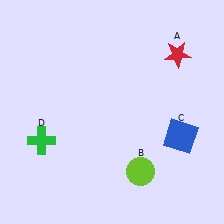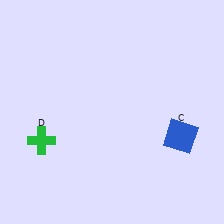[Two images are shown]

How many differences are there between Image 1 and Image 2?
There are 2 differences between the two images.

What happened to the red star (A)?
The red star (A) was removed in Image 2. It was in the top-right area of Image 1.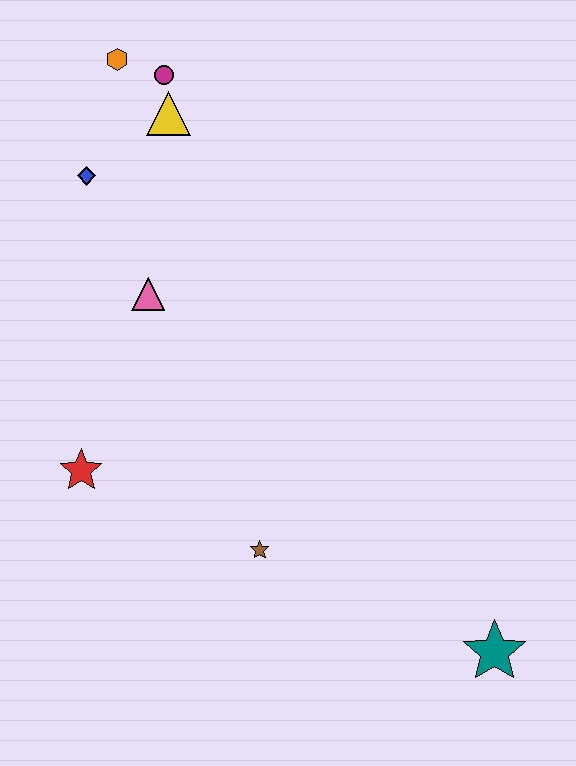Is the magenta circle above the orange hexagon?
No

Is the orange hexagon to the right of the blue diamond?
Yes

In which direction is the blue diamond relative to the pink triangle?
The blue diamond is above the pink triangle.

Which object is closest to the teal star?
The brown star is closest to the teal star.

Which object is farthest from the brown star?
The orange hexagon is farthest from the brown star.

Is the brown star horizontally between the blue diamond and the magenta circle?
No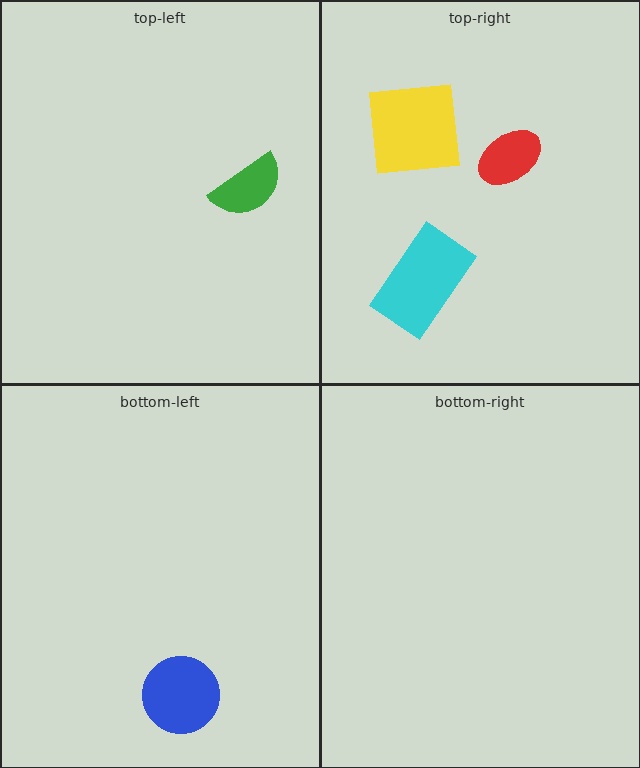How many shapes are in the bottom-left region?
1.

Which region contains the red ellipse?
The top-right region.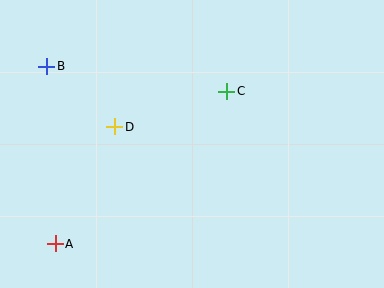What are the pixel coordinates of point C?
Point C is at (227, 91).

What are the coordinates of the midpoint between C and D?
The midpoint between C and D is at (171, 109).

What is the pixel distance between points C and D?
The distance between C and D is 117 pixels.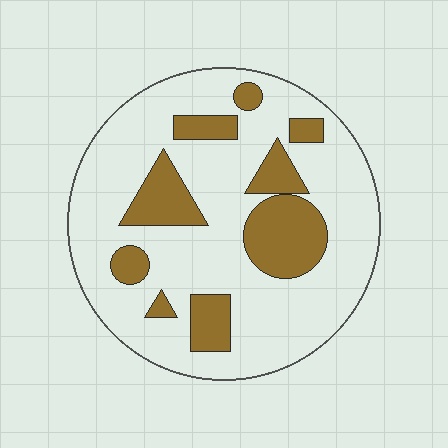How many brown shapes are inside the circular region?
9.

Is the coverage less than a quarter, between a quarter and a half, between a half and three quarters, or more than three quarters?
Less than a quarter.